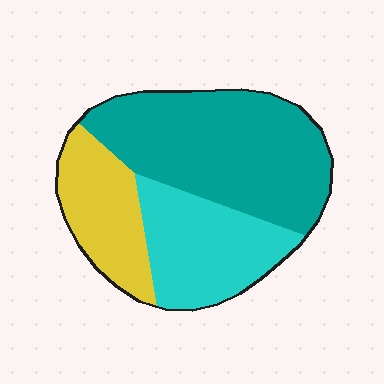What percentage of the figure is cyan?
Cyan takes up between a sixth and a third of the figure.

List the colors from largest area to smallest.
From largest to smallest: teal, cyan, yellow.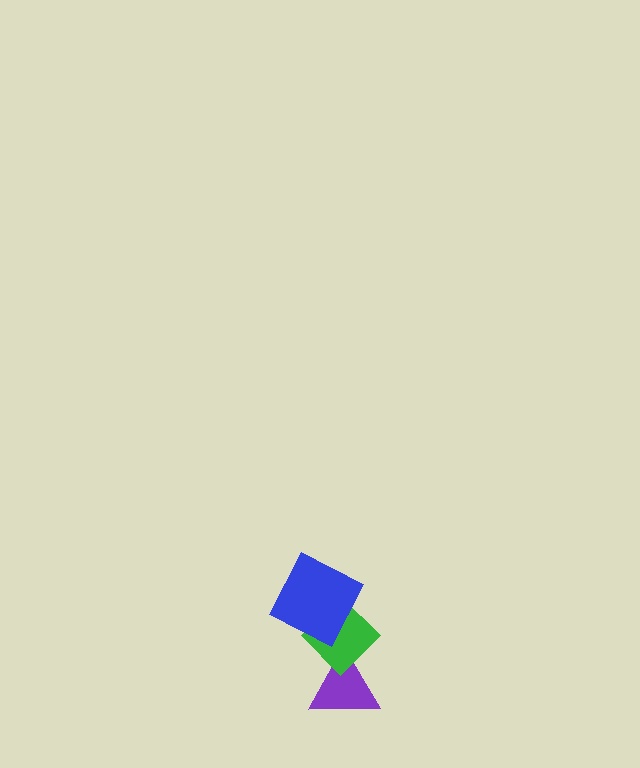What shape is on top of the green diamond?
The blue square is on top of the green diamond.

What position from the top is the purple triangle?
The purple triangle is 3rd from the top.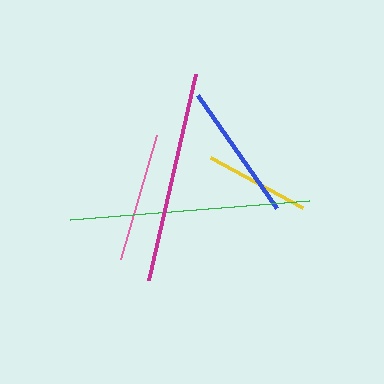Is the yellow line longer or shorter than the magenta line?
The magenta line is longer than the yellow line.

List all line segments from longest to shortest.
From longest to shortest: green, magenta, blue, pink, yellow.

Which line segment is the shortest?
The yellow line is the shortest at approximately 105 pixels.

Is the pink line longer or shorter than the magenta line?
The magenta line is longer than the pink line.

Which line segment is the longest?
The green line is the longest at approximately 239 pixels.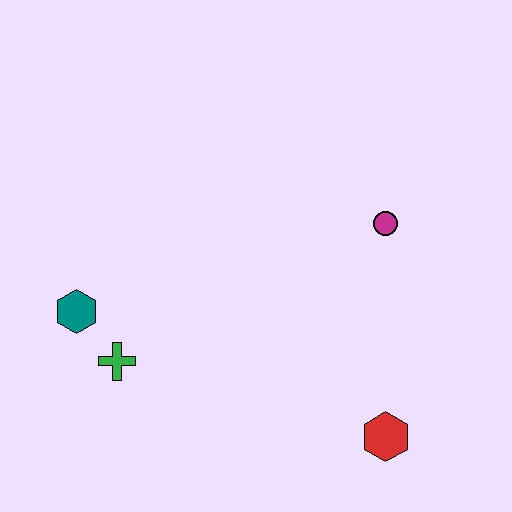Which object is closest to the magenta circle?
The red hexagon is closest to the magenta circle.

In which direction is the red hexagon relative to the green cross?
The red hexagon is to the right of the green cross.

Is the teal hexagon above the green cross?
Yes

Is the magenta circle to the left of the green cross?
No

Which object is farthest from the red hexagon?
The teal hexagon is farthest from the red hexagon.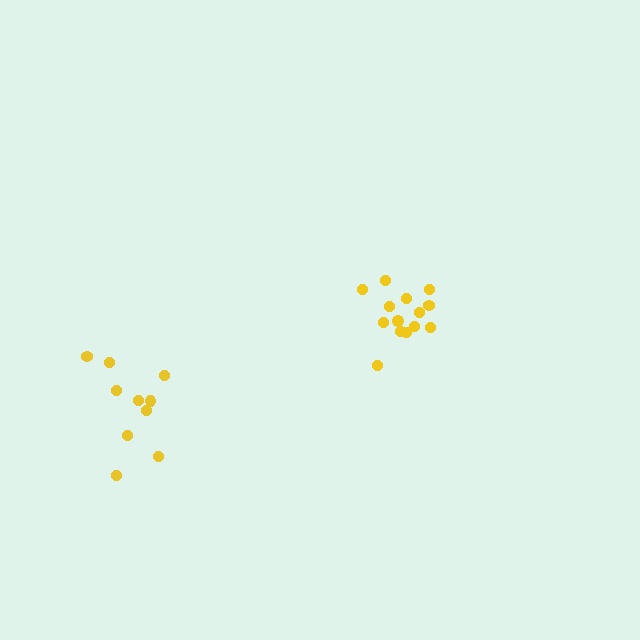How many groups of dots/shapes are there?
There are 2 groups.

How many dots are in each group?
Group 1: 10 dots, Group 2: 14 dots (24 total).